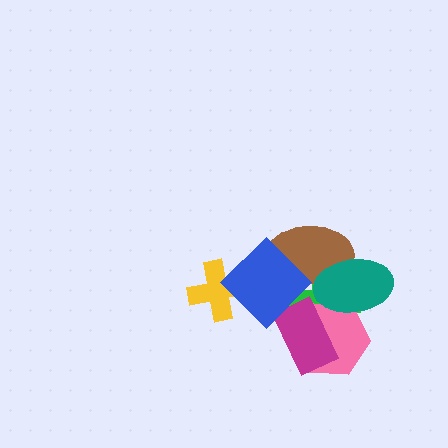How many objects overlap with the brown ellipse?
3 objects overlap with the brown ellipse.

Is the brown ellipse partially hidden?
Yes, it is partially covered by another shape.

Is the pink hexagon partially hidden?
Yes, it is partially covered by another shape.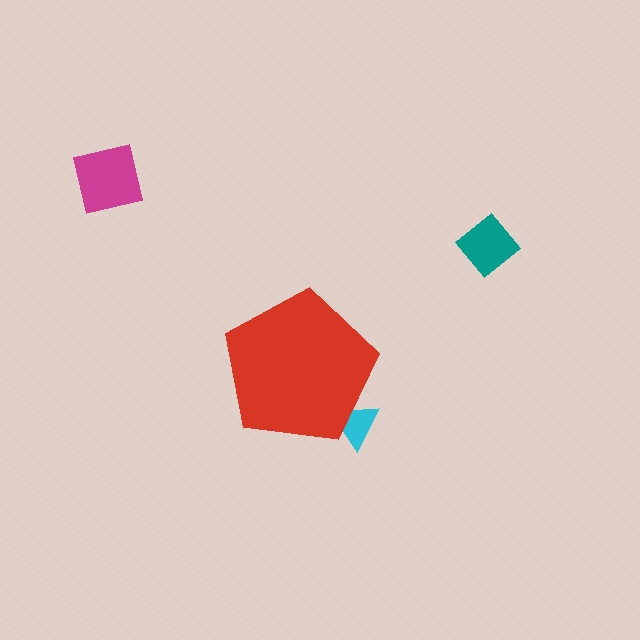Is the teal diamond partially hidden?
No, the teal diamond is fully visible.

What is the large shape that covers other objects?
A red pentagon.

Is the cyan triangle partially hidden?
Yes, the cyan triangle is partially hidden behind the red pentagon.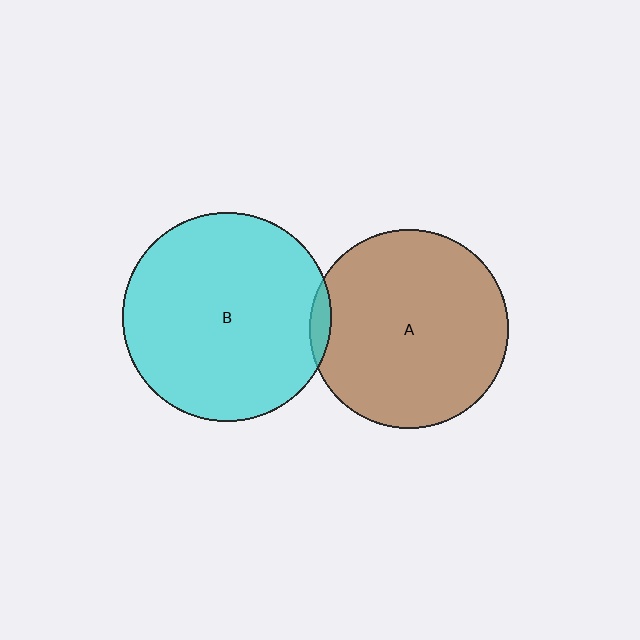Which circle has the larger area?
Circle B (cyan).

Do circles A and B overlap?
Yes.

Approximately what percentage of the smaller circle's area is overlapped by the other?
Approximately 5%.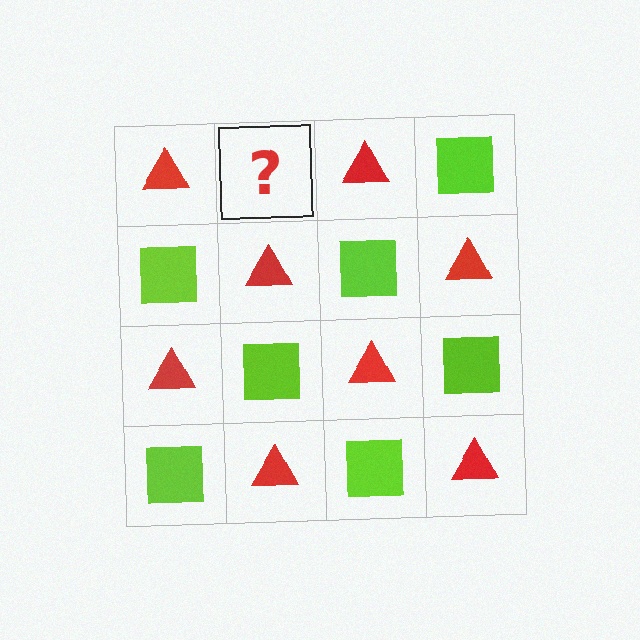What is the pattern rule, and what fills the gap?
The rule is that it alternates red triangle and lime square in a checkerboard pattern. The gap should be filled with a lime square.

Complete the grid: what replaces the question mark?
The question mark should be replaced with a lime square.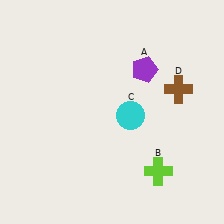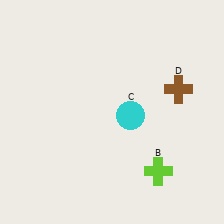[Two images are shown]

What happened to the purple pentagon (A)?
The purple pentagon (A) was removed in Image 2. It was in the top-right area of Image 1.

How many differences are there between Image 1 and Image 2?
There is 1 difference between the two images.